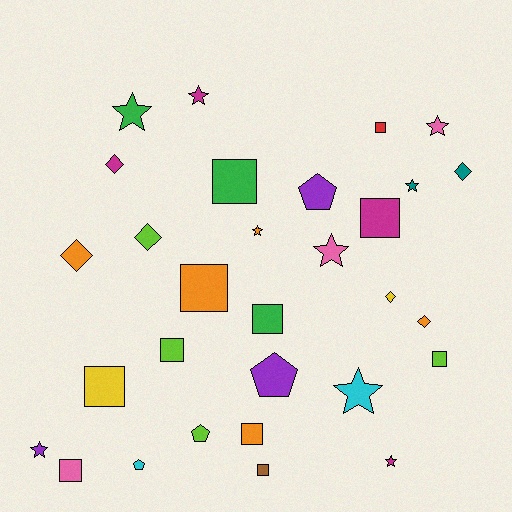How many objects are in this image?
There are 30 objects.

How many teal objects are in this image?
There are 2 teal objects.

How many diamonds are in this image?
There are 6 diamonds.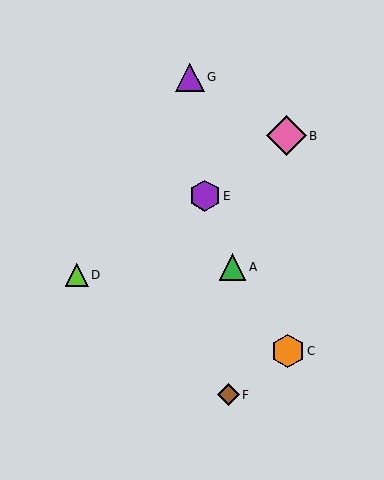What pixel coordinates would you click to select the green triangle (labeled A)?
Click at (232, 267) to select the green triangle A.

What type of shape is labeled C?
Shape C is an orange hexagon.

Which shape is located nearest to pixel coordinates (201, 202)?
The purple hexagon (labeled E) at (205, 196) is nearest to that location.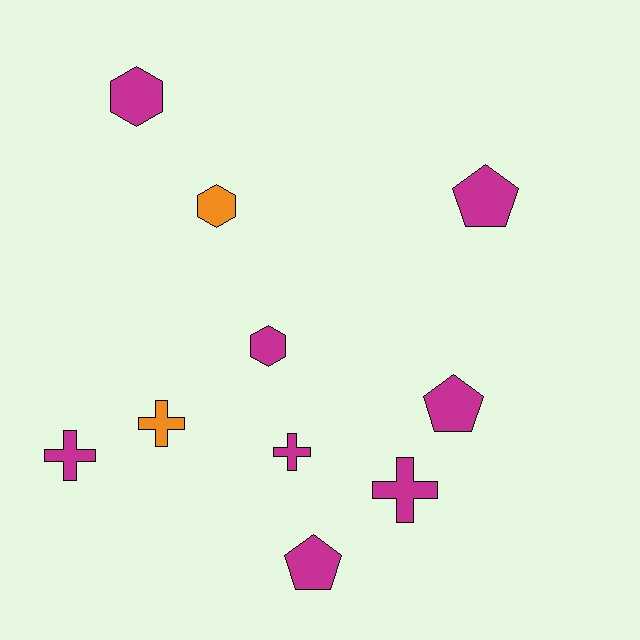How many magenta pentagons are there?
There are 3 magenta pentagons.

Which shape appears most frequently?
Cross, with 4 objects.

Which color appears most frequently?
Magenta, with 8 objects.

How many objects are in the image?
There are 10 objects.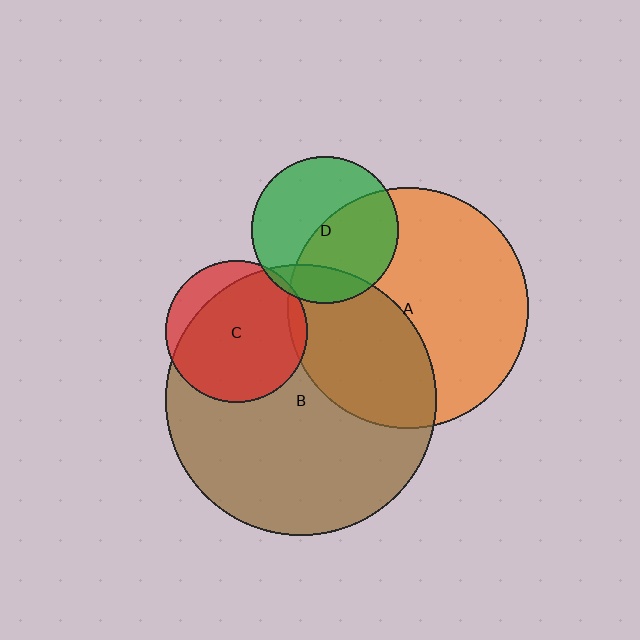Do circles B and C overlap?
Yes.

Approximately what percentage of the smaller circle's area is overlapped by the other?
Approximately 80%.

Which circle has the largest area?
Circle B (brown).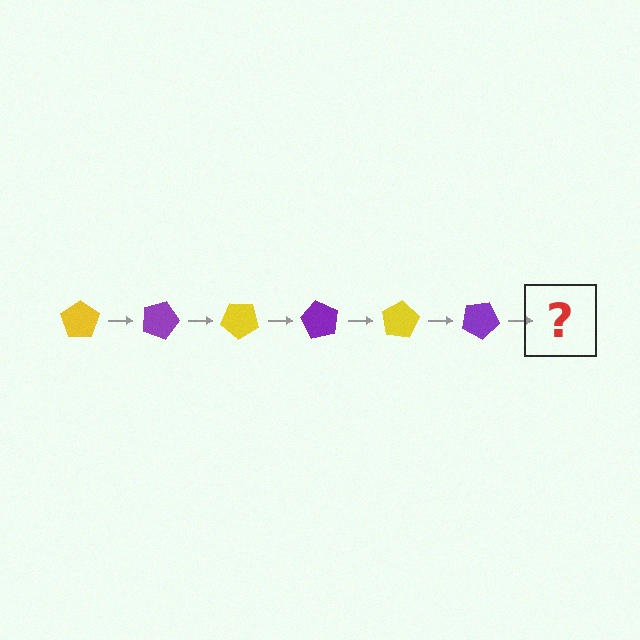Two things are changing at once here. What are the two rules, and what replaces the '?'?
The two rules are that it rotates 20 degrees each step and the color cycles through yellow and purple. The '?' should be a yellow pentagon, rotated 120 degrees from the start.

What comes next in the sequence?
The next element should be a yellow pentagon, rotated 120 degrees from the start.